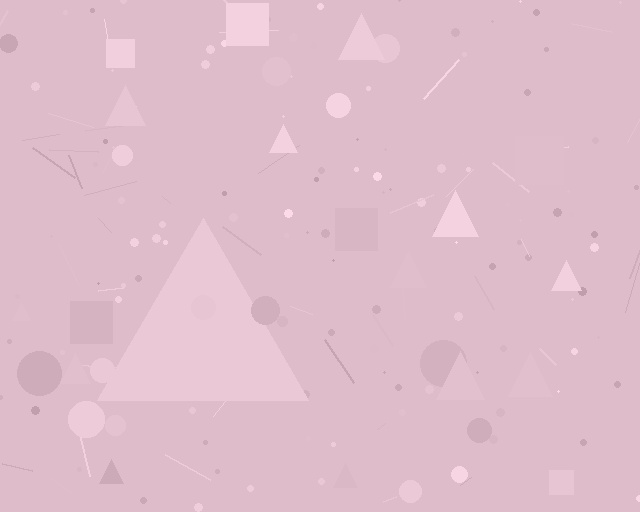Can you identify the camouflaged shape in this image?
The camouflaged shape is a triangle.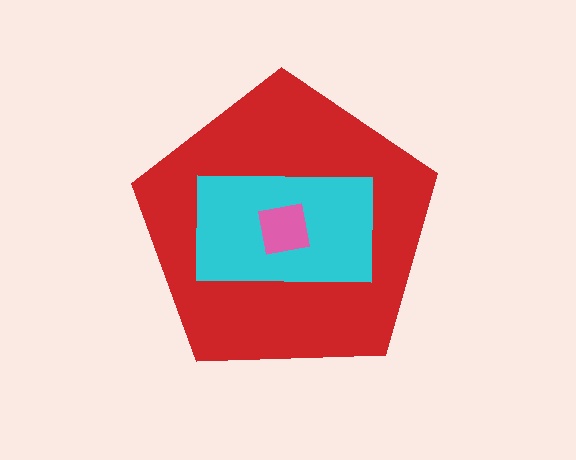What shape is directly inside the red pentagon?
The cyan rectangle.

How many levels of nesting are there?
3.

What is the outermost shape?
The red pentagon.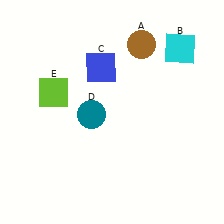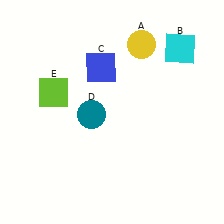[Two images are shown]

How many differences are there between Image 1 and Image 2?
There is 1 difference between the two images.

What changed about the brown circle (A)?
In Image 1, A is brown. In Image 2, it changed to yellow.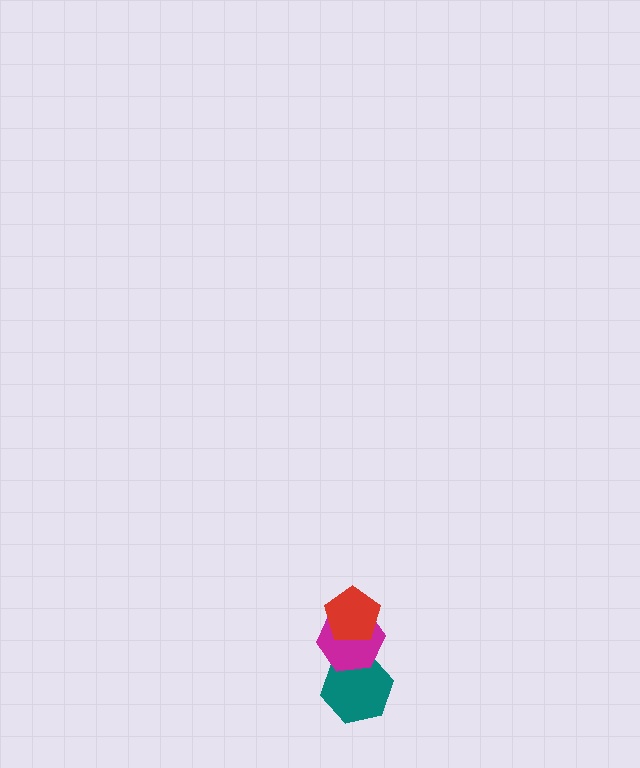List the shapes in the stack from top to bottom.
From top to bottom: the red pentagon, the magenta hexagon, the teal hexagon.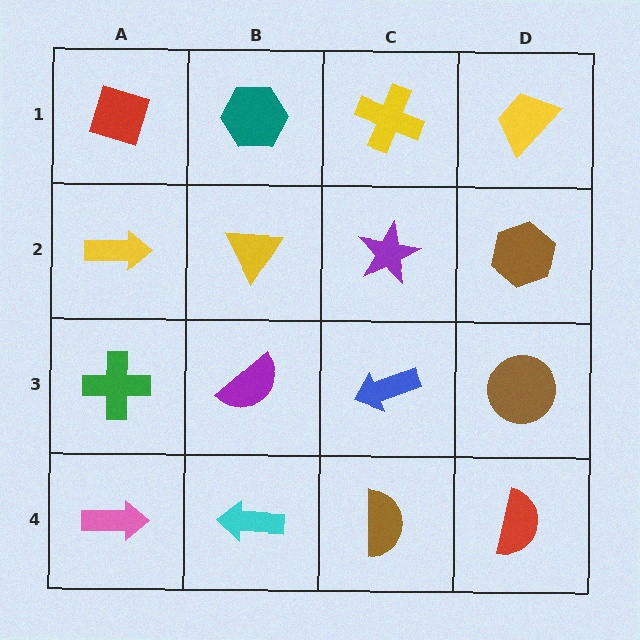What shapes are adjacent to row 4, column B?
A purple semicircle (row 3, column B), a pink arrow (row 4, column A), a brown semicircle (row 4, column C).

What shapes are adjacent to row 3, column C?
A purple star (row 2, column C), a brown semicircle (row 4, column C), a purple semicircle (row 3, column B), a brown circle (row 3, column D).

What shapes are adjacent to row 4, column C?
A blue arrow (row 3, column C), a cyan arrow (row 4, column B), a red semicircle (row 4, column D).